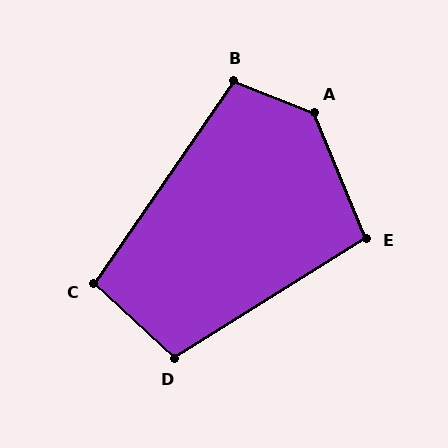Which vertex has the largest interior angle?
A, at approximately 134 degrees.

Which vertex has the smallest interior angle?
C, at approximately 98 degrees.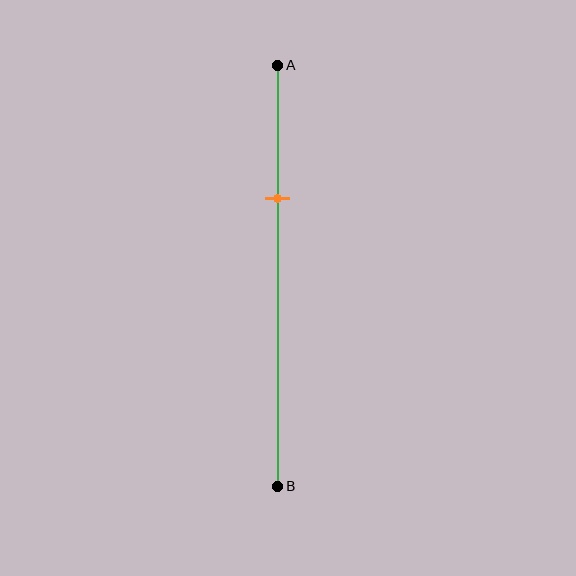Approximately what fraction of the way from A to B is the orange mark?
The orange mark is approximately 30% of the way from A to B.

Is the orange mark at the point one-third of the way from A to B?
Yes, the mark is approximately at the one-third point.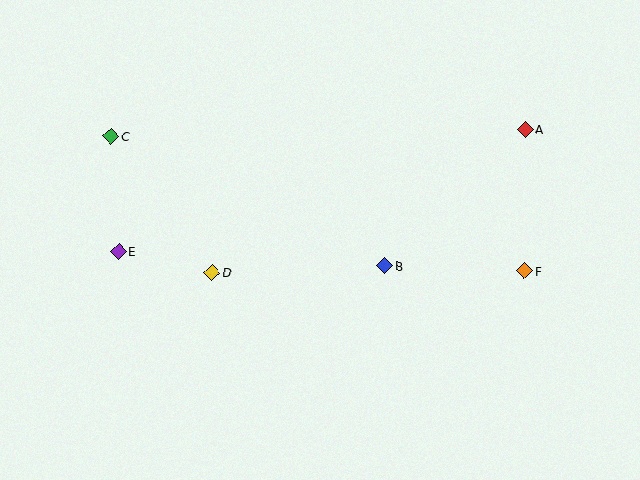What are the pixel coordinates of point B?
Point B is at (385, 266).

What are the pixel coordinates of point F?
Point F is at (525, 271).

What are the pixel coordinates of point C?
Point C is at (111, 136).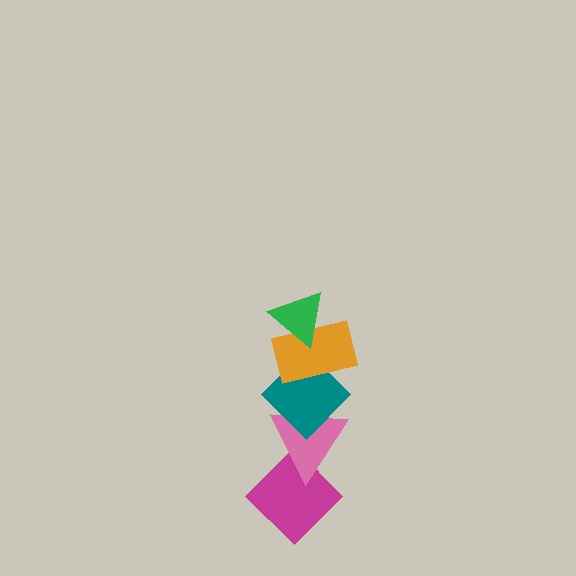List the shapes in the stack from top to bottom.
From top to bottom: the green triangle, the orange rectangle, the teal diamond, the pink triangle, the magenta diamond.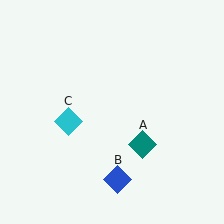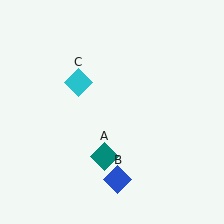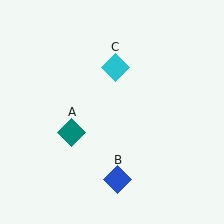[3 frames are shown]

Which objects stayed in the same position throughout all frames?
Blue diamond (object B) remained stationary.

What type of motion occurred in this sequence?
The teal diamond (object A), cyan diamond (object C) rotated clockwise around the center of the scene.